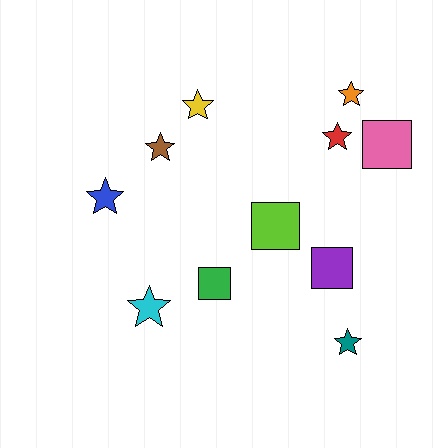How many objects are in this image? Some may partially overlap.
There are 11 objects.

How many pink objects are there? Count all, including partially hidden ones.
There is 1 pink object.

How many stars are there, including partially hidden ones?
There are 7 stars.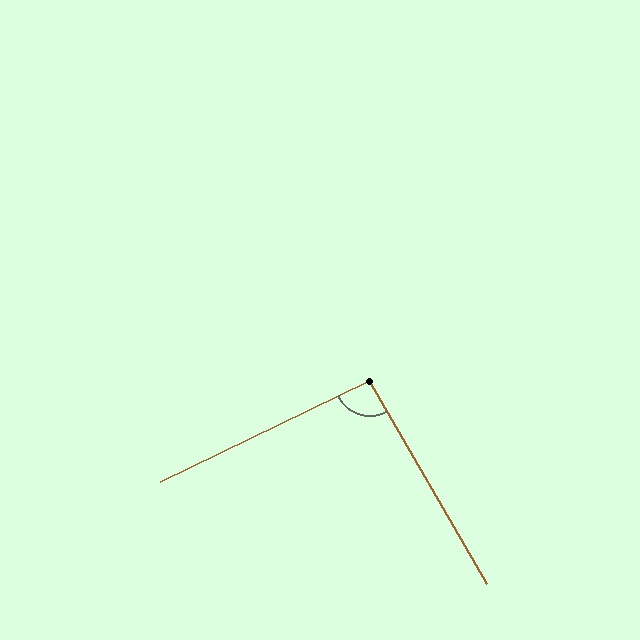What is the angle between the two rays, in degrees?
Approximately 94 degrees.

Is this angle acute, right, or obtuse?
It is approximately a right angle.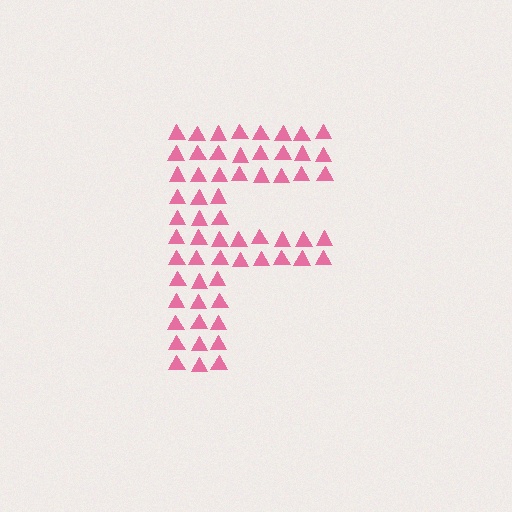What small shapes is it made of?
It is made of small triangles.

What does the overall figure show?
The overall figure shows the letter F.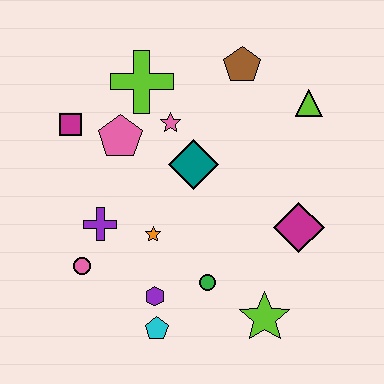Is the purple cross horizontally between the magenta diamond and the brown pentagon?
No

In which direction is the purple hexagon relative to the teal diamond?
The purple hexagon is below the teal diamond.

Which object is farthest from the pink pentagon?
The lime star is farthest from the pink pentagon.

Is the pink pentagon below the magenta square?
Yes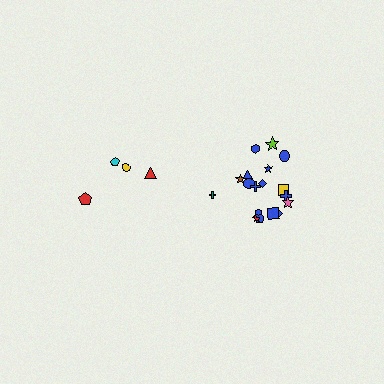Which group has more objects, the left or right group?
The right group.